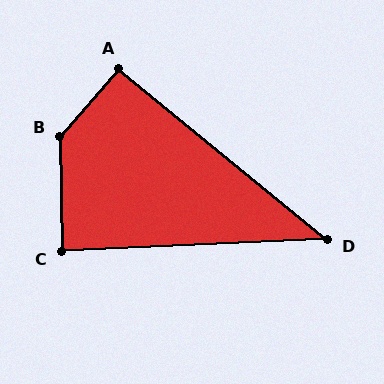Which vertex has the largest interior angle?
B, at approximately 138 degrees.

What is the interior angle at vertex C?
Approximately 88 degrees (approximately right).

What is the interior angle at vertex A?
Approximately 92 degrees (approximately right).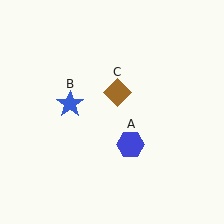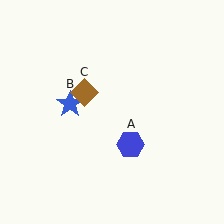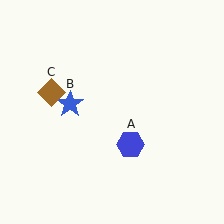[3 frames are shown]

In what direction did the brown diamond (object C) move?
The brown diamond (object C) moved left.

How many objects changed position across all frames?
1 object changed position: brown diamond (object C).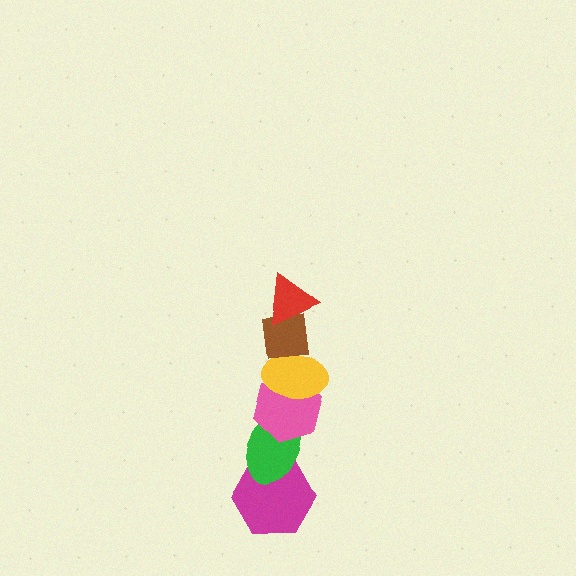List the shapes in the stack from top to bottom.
From top to bottom: the red triangle, the brown square, the yellow ellipse, the pink hexagon, the green ellipse, the magenta hexagon.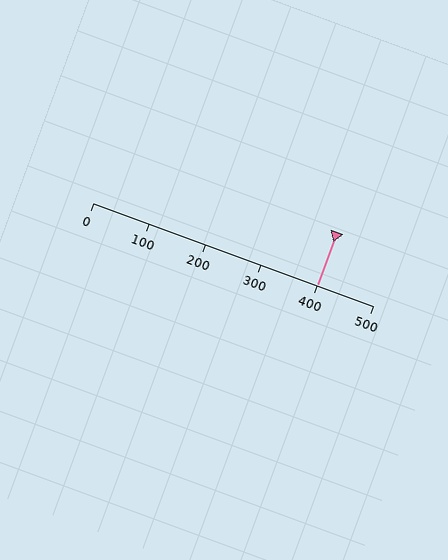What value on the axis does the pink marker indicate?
The marker indicates approximately 400.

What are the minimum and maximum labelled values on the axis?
The axis runs from 0 to 500.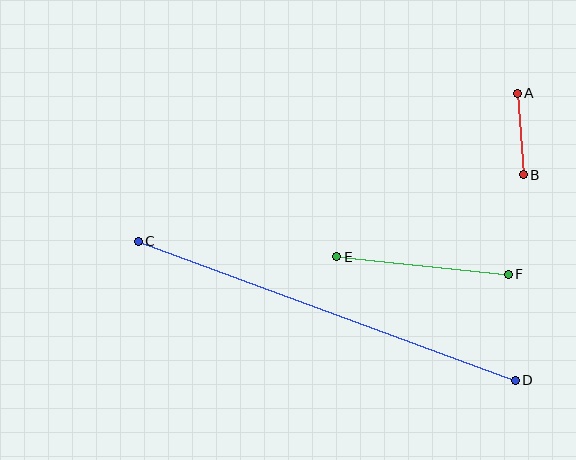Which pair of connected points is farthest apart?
Points C and D are farthest apart.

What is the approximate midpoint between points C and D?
The midpoint is at approximately (327, 311) pixels.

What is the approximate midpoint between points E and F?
The midpoint is at approximately (422, 265) pixels.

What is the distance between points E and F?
The distance is approximately 173 pixels.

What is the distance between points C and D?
The distance is approximately 402 pixels.